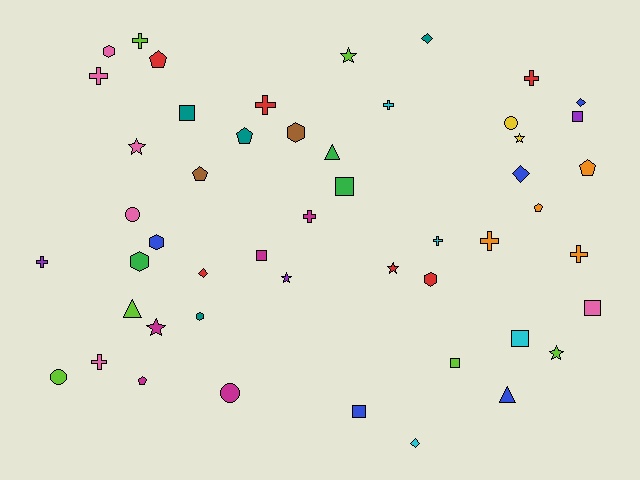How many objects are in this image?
There are 50 objects.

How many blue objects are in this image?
There are 5 blue objects.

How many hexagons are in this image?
There are 6 hexagons.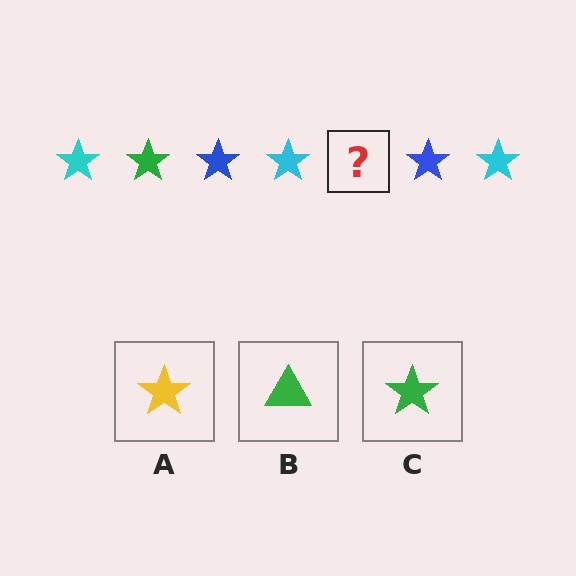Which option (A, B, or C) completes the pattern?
C.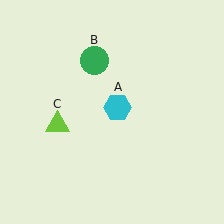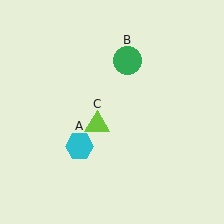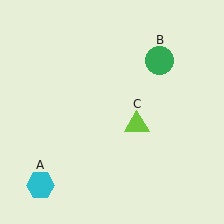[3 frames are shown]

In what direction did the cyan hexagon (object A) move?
The cyan hexagon (object A) moved down and to the left.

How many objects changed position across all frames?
3 objects changed position: cyan hexagon (object A), green circle (object B), lime triangle (object C).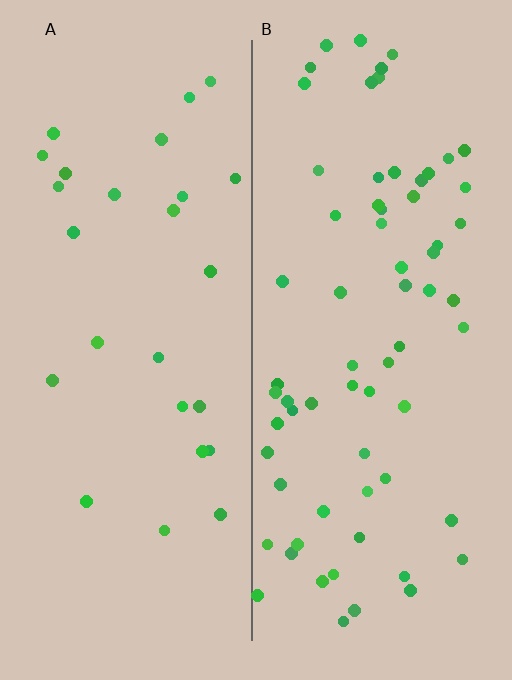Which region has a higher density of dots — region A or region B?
B (the right).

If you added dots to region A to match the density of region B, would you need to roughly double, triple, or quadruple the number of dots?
Approximately triple.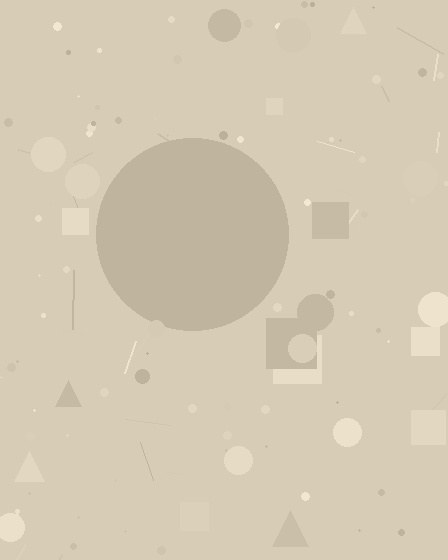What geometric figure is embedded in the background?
A circle is embedded in the background.